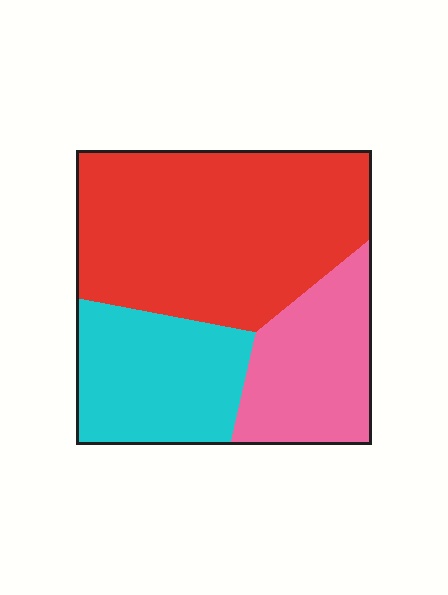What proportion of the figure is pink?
Pink covers roughly 25% of the figure.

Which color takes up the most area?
Red, at roughly 50%.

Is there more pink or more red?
Red.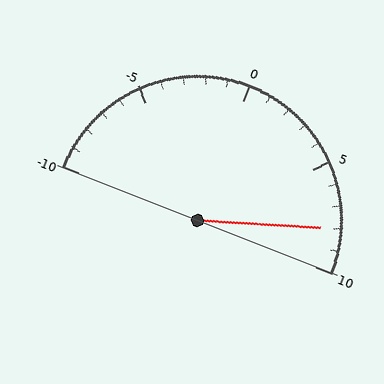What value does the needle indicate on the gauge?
The needle indicates approximately 8.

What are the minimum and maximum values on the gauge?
The gauge ranges from -10 to 10.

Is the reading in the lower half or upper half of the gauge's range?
The reading is in the upper half of the range (-10 to 10).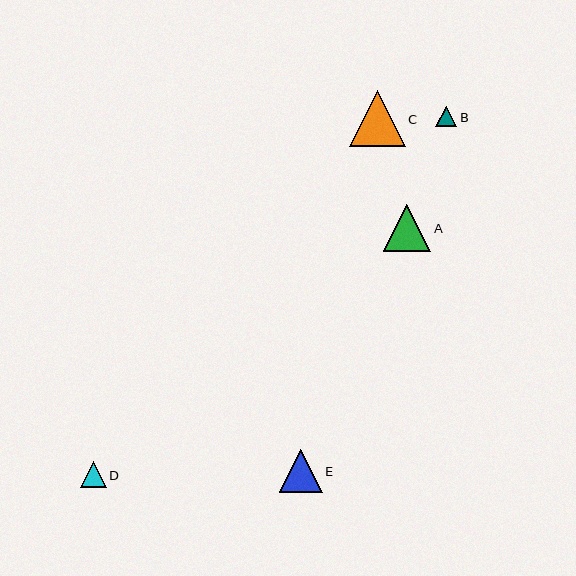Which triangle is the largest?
Triangle C is the largest with a size of approximately 56 pixels.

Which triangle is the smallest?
Triangle B is the smallest with a size of approximately 21 pixels.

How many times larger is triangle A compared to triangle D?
Triangle A is approximately 1.8 times the size of triangle D.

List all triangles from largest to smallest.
From largest to smallest: C, A, E, D, B.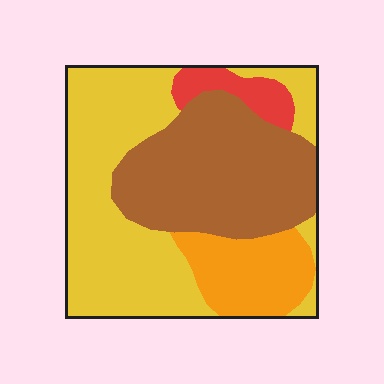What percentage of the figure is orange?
Orange covers about 15% of the figure.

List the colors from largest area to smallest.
From largest to smallest: yellow, brown, orange, red.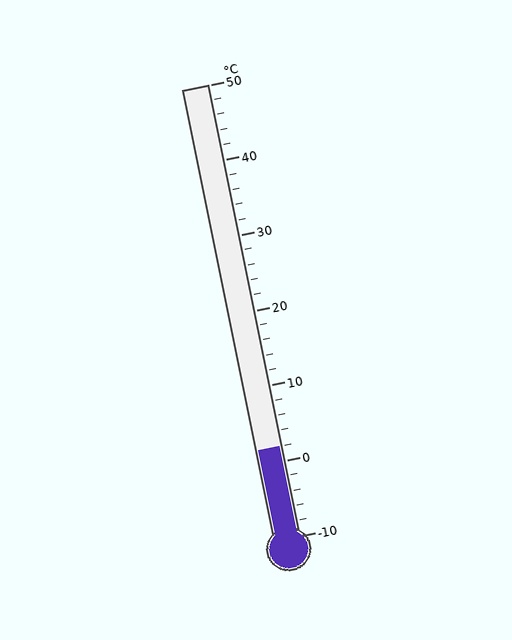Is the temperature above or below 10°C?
The temperature is below 10°C.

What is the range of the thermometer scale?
The thermometer scale ranges from -10°C to 50°C.